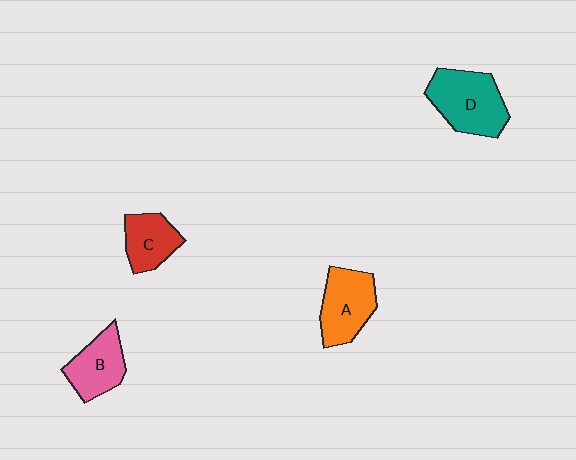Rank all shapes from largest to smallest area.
From largest to smallest: D (teal), A (orange), B (pink), C (red).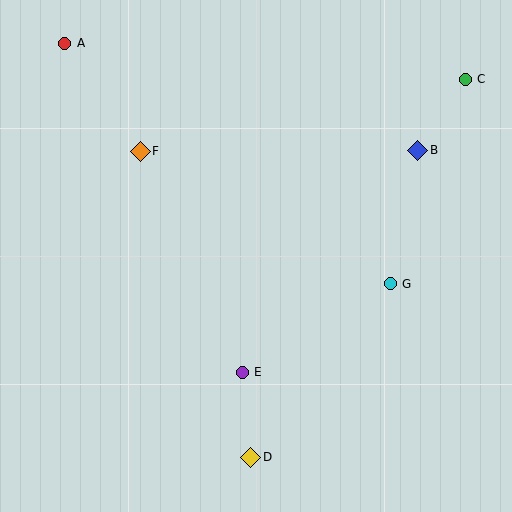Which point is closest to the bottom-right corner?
Point G is closest to the bottom-right corner.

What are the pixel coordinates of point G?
Point G is at (390, 284).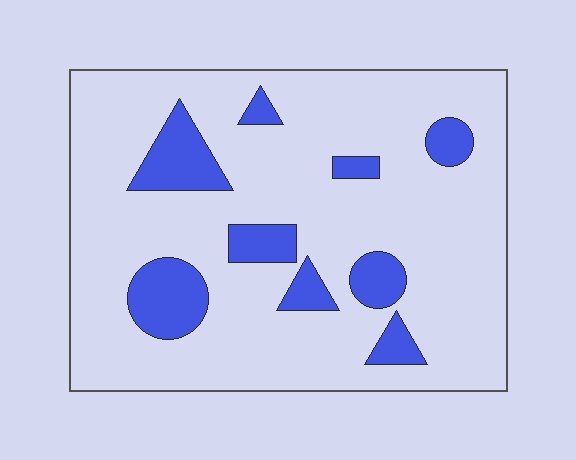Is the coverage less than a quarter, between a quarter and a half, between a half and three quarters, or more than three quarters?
Less than a quarter.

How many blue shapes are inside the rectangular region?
9.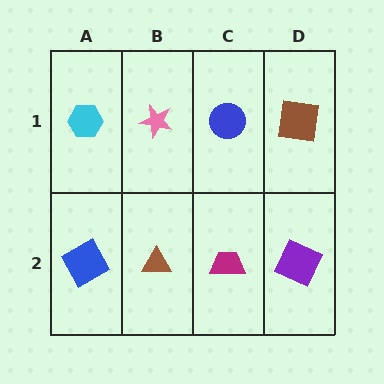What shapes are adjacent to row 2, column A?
A cyan hexagon (row 1, column A), a brown triangle (row 2, column B).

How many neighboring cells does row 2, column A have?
2.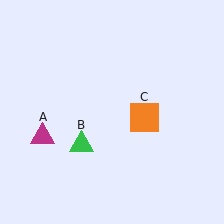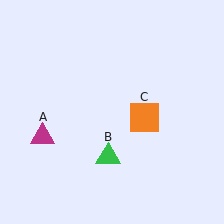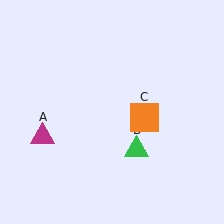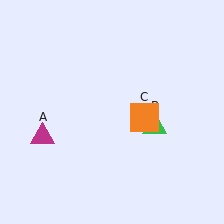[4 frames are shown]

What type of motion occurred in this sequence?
The green triangle (object B) rotated counterclockwise around the center of the scene.